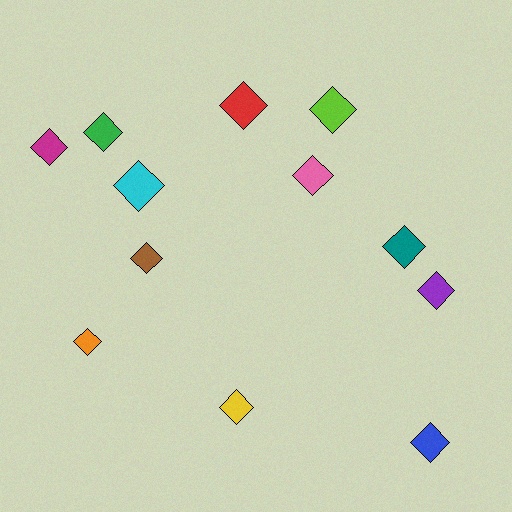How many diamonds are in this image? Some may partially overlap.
There are 12 diamonds.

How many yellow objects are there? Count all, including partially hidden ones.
There is 1 yellow object.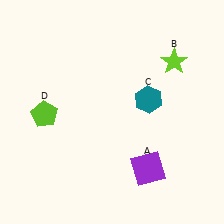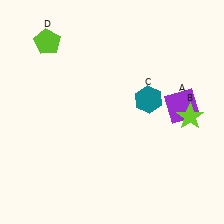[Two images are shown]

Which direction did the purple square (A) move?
The purple square (A) moved up.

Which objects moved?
The objects that moved are: the purple square (A), the lime star (B), the lime pentagon (D).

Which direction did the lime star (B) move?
The lime star (B) moved down.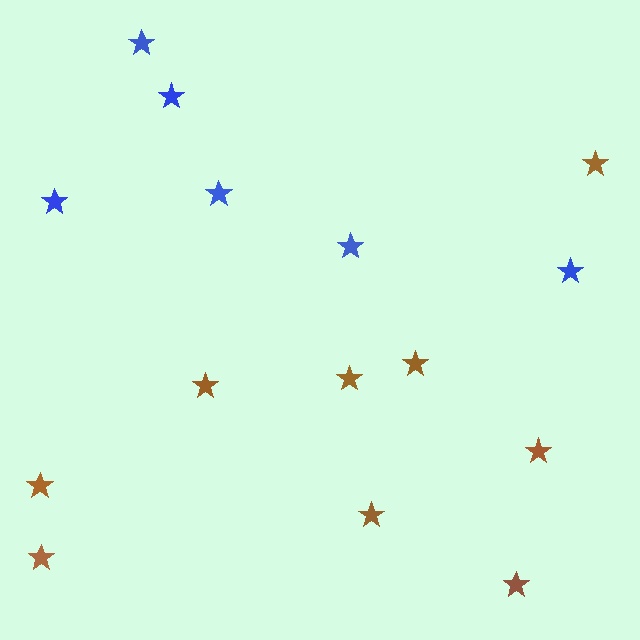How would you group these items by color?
There are 2 groups: one group of brown stars (9) and one group of blue stars (6).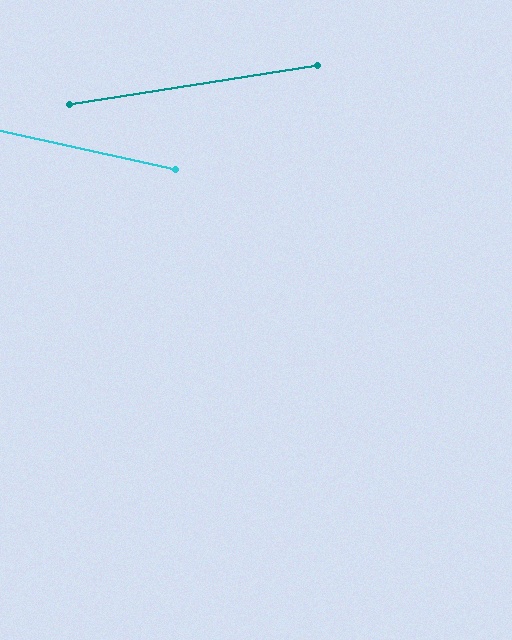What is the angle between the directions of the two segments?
Approximately 22 degrees.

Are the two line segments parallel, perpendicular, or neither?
Neither parallel nor perpendicular — they differ by about 22°.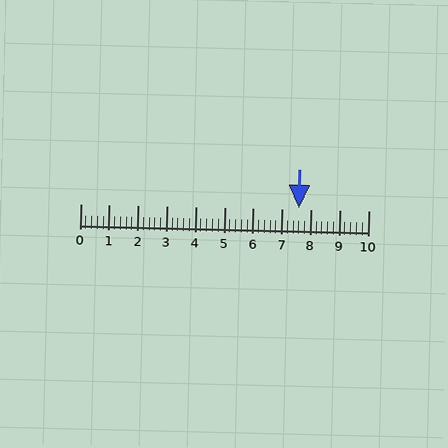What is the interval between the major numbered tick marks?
The major tick marks are spaced 1 units apart.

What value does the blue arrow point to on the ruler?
The blue arrow points to approximately 7.6.